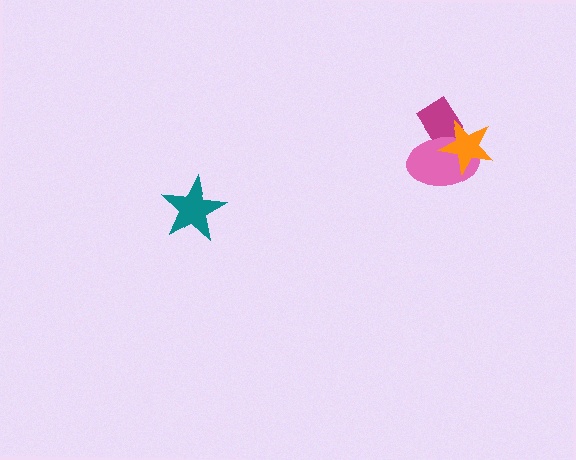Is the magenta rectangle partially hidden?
Yes, it is partially covered by another shape.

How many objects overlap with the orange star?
2 objects overlap with the orange star.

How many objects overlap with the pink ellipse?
2 objects overlap with the pink ellipse.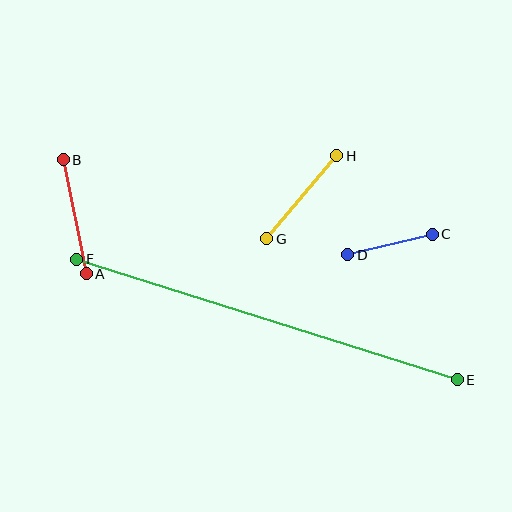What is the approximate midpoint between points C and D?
The midpoint is at approximately (390, 245) pixels.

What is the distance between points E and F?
The distance is approximately 399 pixels.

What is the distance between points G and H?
The distance is approximately 109 pixels.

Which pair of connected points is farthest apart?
Points E and F are farthest apart.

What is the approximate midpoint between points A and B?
The midpoint is at approximately (75, 217) pixels.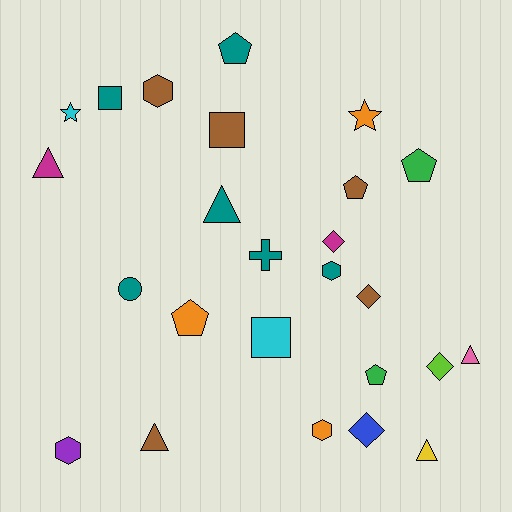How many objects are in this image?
There are 25 objects.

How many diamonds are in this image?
There are 4 diamonds.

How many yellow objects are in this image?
There is 1 yellow object.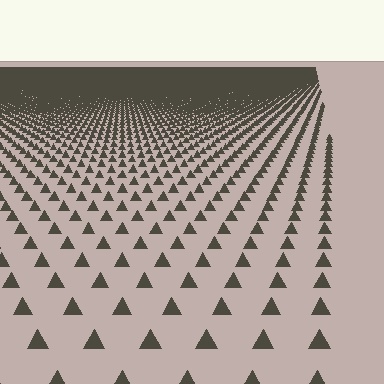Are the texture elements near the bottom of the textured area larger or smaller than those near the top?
Larger. Near the bottom, elements are closer to the viewer and appear at a bigger on-screen size.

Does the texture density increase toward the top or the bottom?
Density increases toward the top.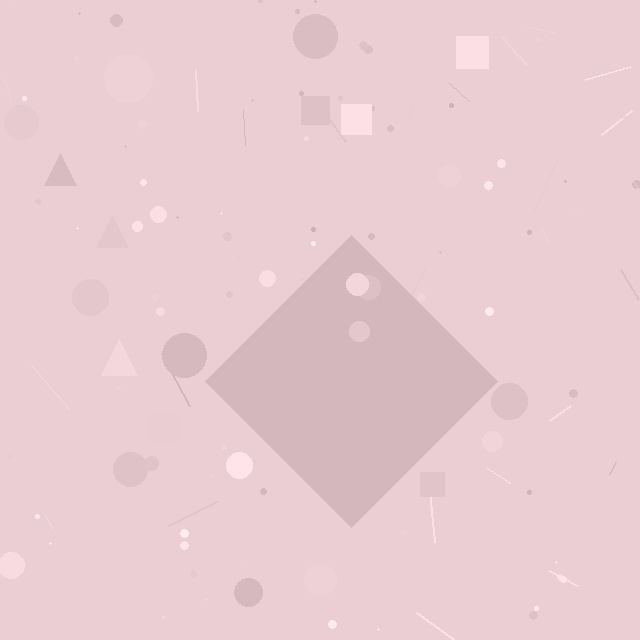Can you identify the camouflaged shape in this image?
The camouflaged shape is a diamond.